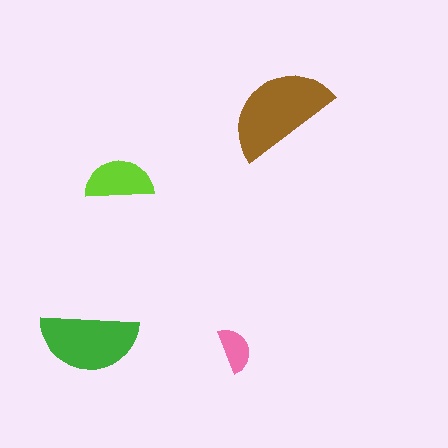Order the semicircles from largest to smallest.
the brown one, the green one, the lime one, the pink one.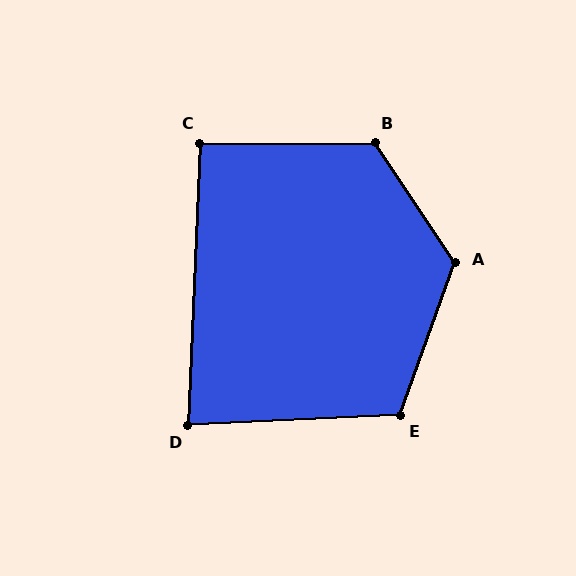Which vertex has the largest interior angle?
A, at approximately 126 degrees.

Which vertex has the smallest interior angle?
D, at approximately 85 degrees.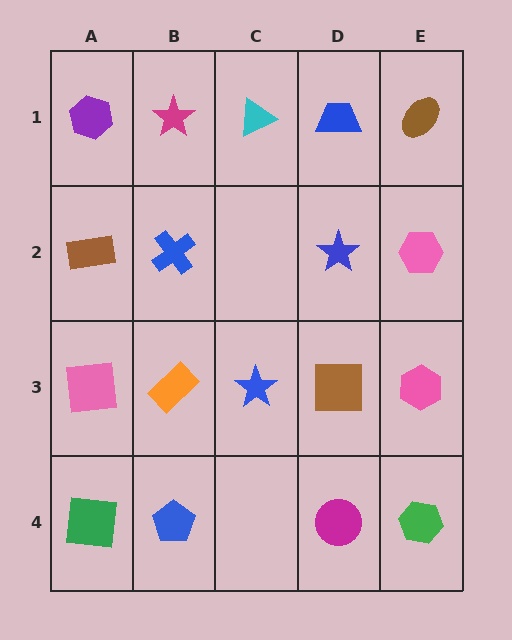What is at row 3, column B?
An orange rectangle.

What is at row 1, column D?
A blue trapezoid.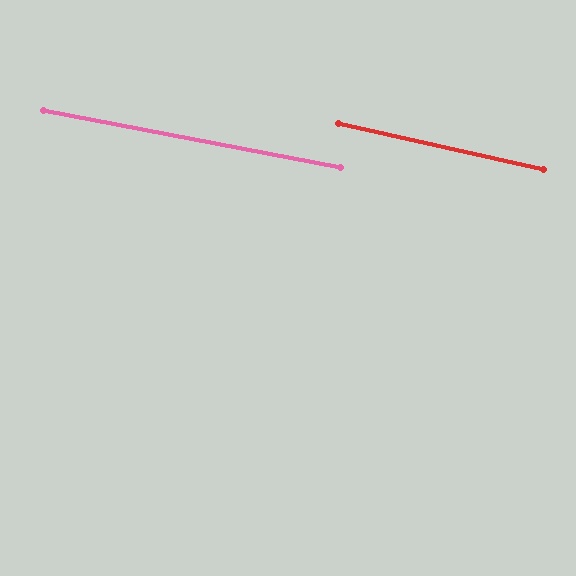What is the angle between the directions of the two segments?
Approximately 2 degrees.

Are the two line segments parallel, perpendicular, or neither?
Parallel — their directions differ by only 2.0°.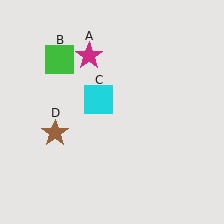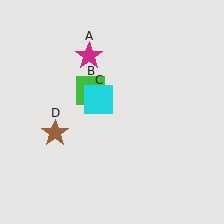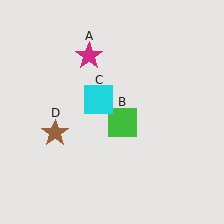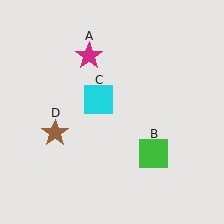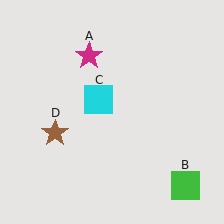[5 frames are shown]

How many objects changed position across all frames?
1 object changed position: green square (object B).